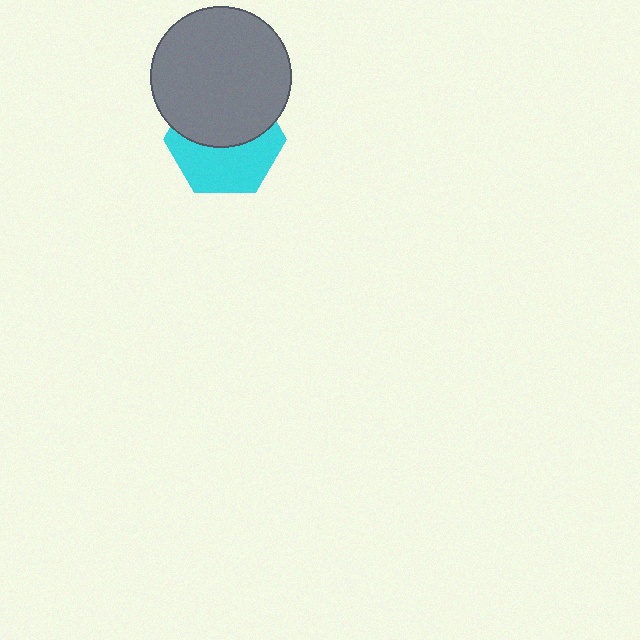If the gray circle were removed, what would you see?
You would see the complete cyan hexagon.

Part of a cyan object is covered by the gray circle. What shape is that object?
It is a hexagon.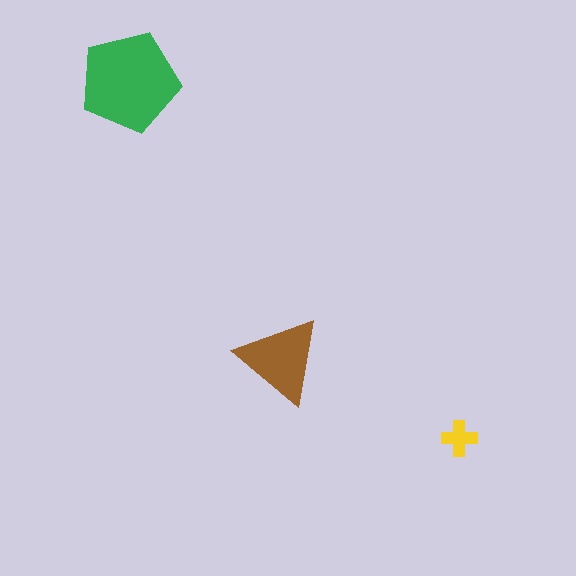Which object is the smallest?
The yellow cross.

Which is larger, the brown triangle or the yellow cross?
The brown triangle.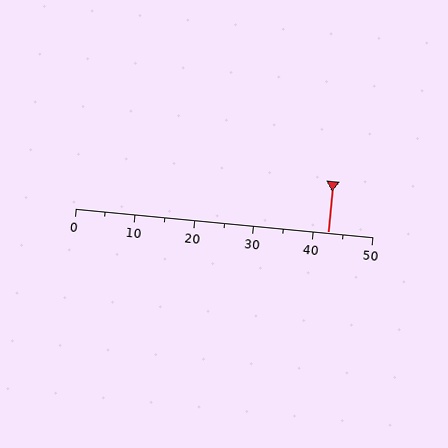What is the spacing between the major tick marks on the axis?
The major ticks are spaced 10 apart.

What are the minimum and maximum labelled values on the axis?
The axis runs from 0 to 50.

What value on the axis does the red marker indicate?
The marker indicates approximately 42.5.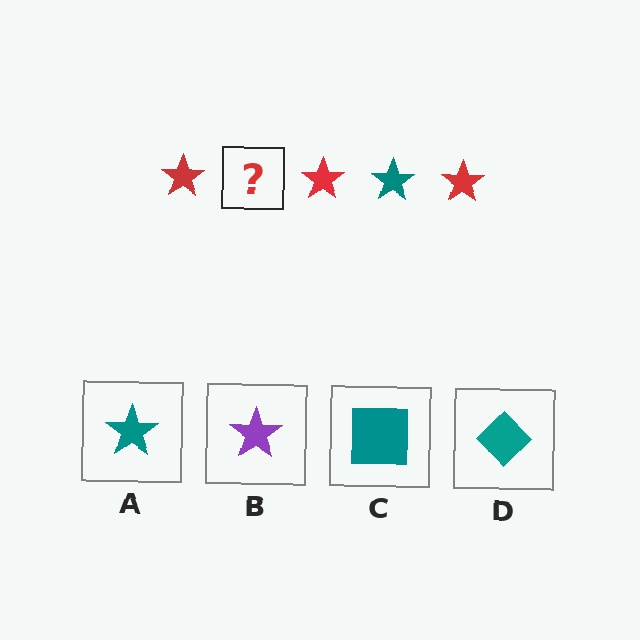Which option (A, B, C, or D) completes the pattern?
A.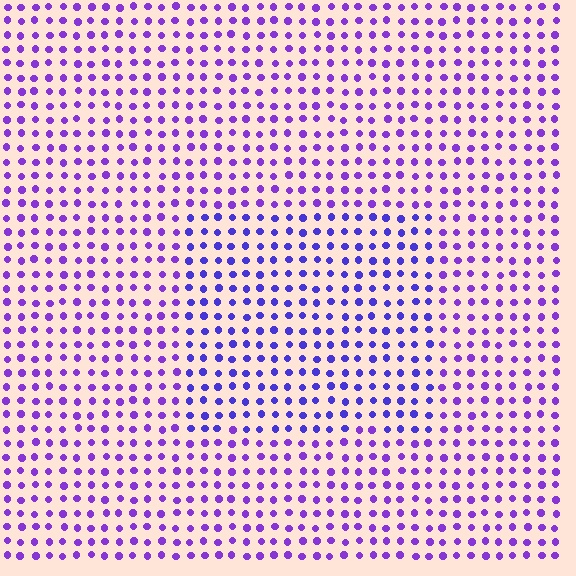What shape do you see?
I see a rectangle.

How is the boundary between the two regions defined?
The boundary is defined purely by a slight shift in hue (about 24 degrees). Spacing, size, and orientation are identical on both sides.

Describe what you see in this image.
The image is filled with small purple elements in a uniform arrangement. A rectangle-shaped region is visible where the elements are tinted to a slightly different hue, forming a subtle color boundary.